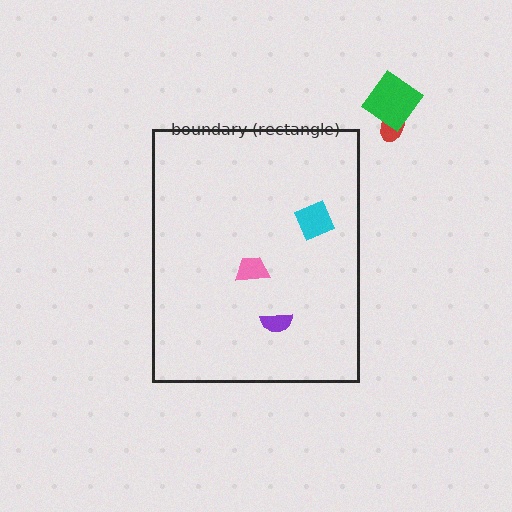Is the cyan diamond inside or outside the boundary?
Inside.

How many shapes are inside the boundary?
3 inside, 2 outside.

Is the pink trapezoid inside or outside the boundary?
Inside.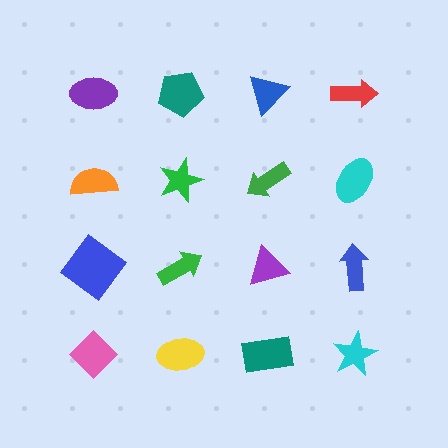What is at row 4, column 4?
A cyan star.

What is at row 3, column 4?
A blue arrow.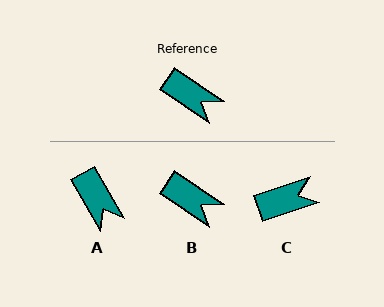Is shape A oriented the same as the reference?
No, it is off by about 26 degrees.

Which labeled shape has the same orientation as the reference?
B.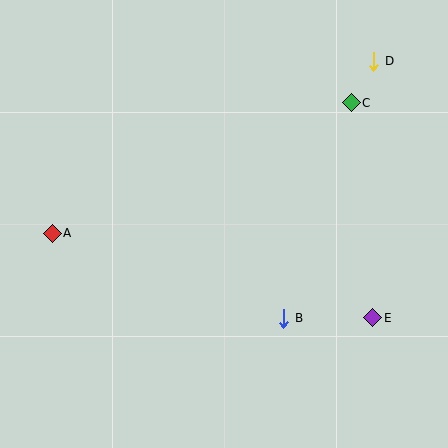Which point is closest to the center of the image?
Point B at (284, 318) is closest to the center.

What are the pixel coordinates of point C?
Point C is at (351, 103).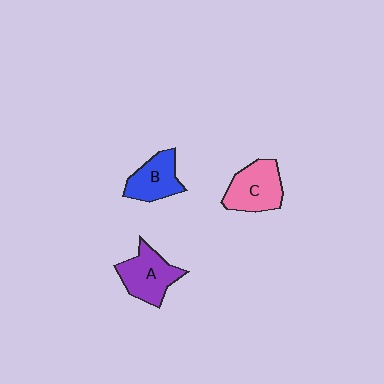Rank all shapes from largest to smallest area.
From largest to smallest: C (pink), A (purple), B (blue).